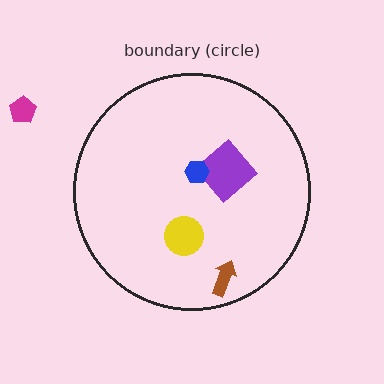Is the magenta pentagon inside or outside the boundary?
Outside.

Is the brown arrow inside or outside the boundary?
Inside.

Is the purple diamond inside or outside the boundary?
Inside.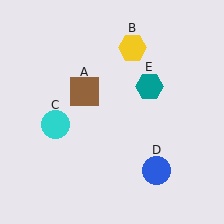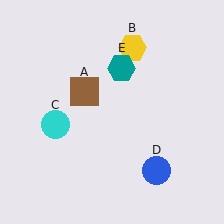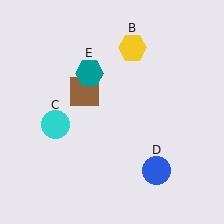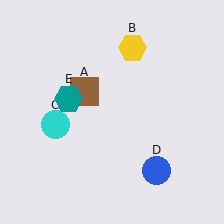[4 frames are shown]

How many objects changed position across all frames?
1 object changed position: teal hexagon (object E).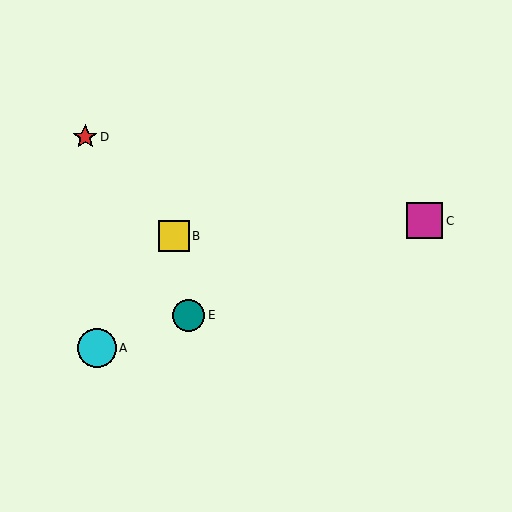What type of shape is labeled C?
Shape C is a magenta square.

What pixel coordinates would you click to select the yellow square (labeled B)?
Click at (174, 236) to select the yellow square B.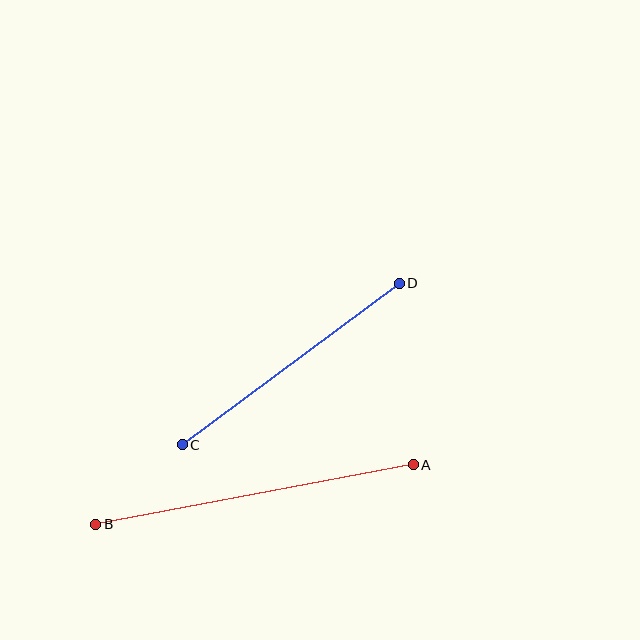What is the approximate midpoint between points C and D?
The midpoint is at approximately (291, 364) pixels.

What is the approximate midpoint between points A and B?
The midpoint is at approximately (255, 494) pixels.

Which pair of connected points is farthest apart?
Points A and B are farthest apart.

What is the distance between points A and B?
The distance is approximately 323 pixels.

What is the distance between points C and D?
The distance is approximately 270 pixels.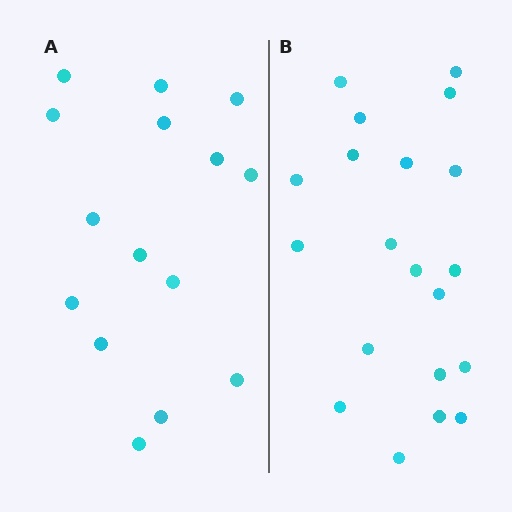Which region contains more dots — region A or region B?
Region B (the right region) has more dots.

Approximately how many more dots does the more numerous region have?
Region B has about 5 more dots than region A.